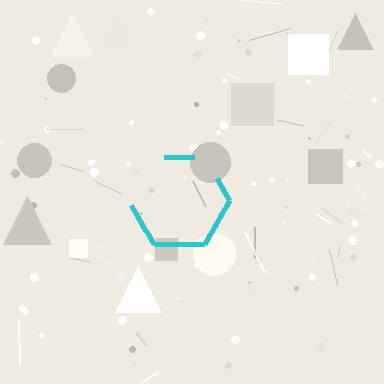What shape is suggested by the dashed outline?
The dashed outline suggests a hexagon.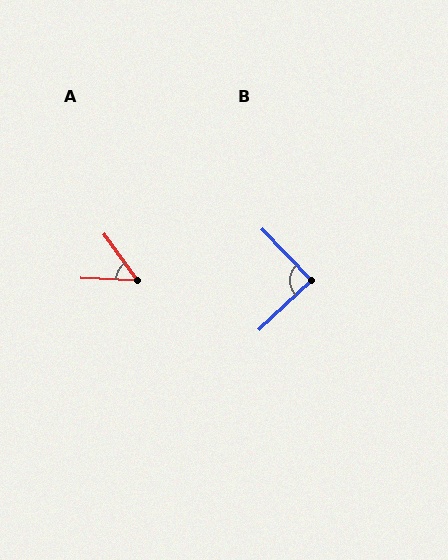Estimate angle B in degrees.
Approximately 90 degrees.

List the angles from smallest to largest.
A (51°), B (90°).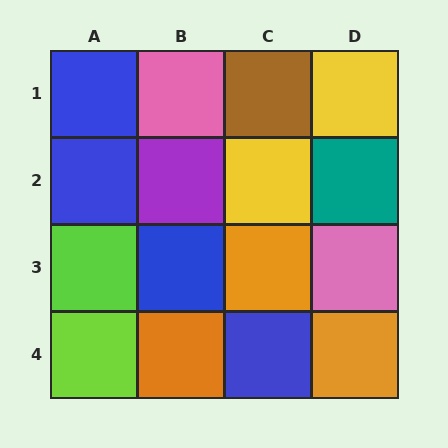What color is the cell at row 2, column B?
Purple.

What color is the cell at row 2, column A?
Blue.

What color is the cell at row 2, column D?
Teal.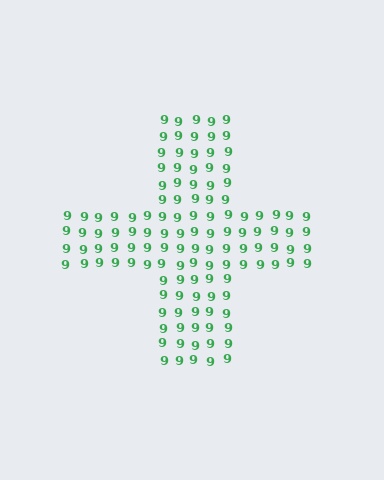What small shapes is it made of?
It is made of small digit 9's.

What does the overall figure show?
The overall figure shows a cross.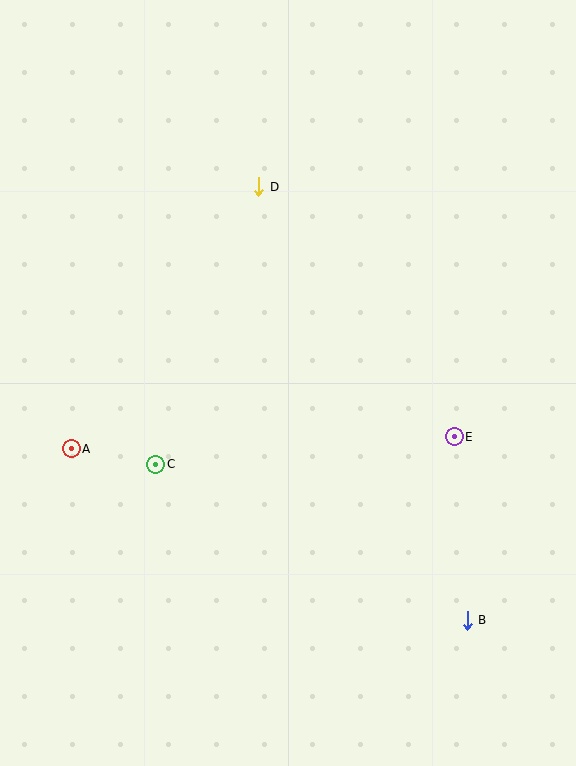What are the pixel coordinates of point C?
Point C is at (155, 464).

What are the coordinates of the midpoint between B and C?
The midpoint between B and C is at (311, 542).